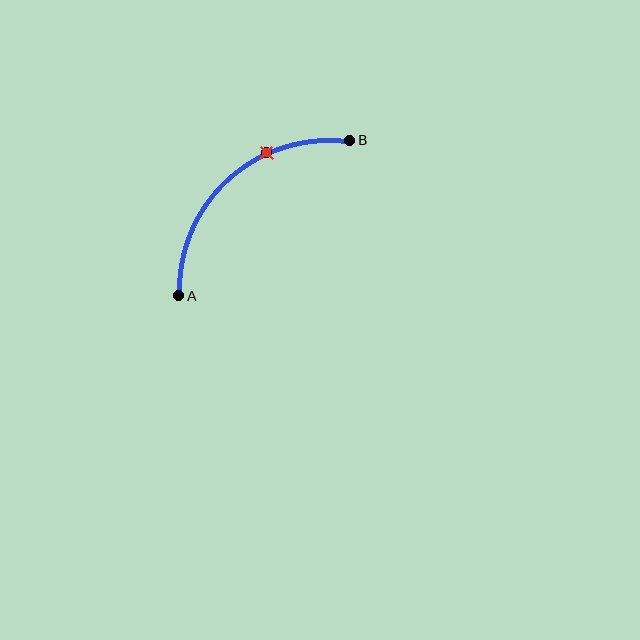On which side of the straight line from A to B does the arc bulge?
The arc bulges above and to the left of the straight line connecting A and B.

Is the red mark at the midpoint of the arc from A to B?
No. The red mark lies on the arc but is closer to endpoint B. The arc midpoint would be at the point on the curve equidistant along the arc from both A and B.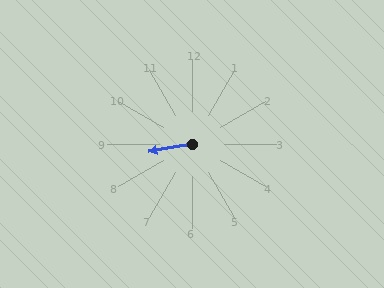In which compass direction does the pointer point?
West.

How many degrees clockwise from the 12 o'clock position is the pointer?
Approximately 260 degrees.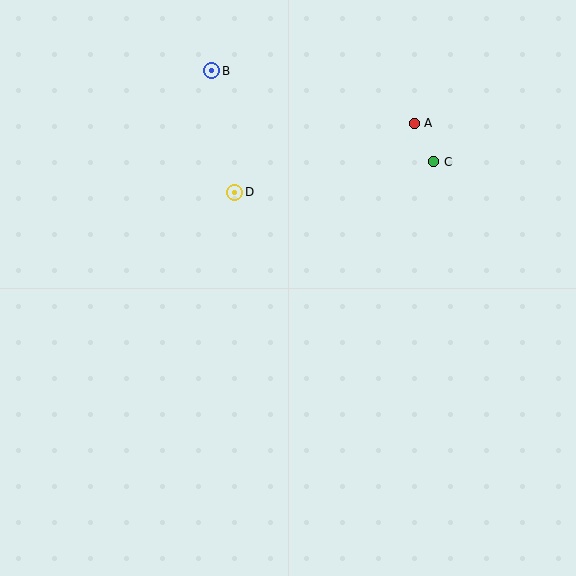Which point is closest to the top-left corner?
Point B is closest to the top-left corner.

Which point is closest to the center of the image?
Point D at (235, 192) is closest to the center.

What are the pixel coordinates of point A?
Point A is at (414, 123).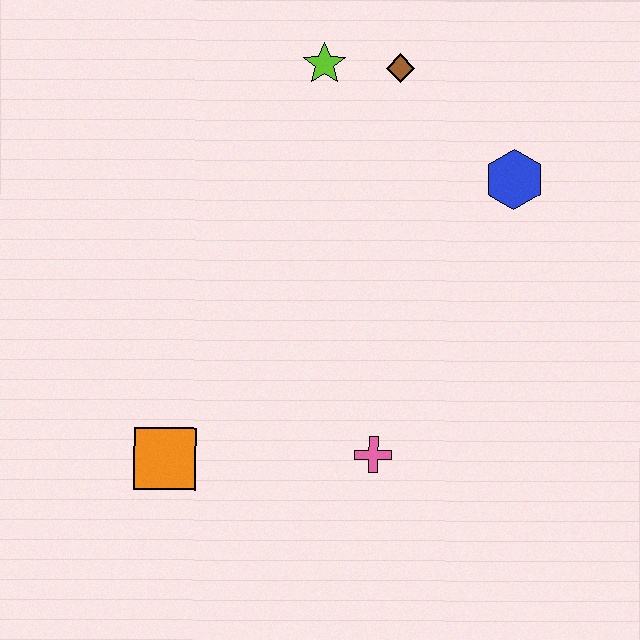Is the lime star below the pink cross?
No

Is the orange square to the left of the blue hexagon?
Yes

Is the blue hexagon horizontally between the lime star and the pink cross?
No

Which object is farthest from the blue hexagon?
The orange square is farthest from the blue hexagon.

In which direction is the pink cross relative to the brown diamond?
The pink cross is below the brown diamond.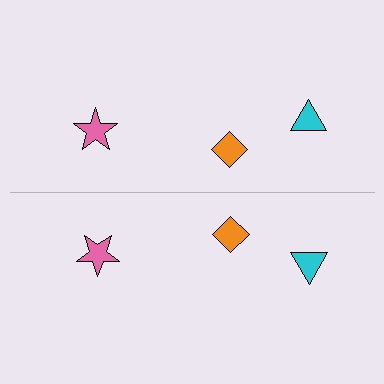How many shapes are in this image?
There are 6 shapes in this image.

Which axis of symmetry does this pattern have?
The pattern has a horizontal axis of symmetry running through the center of the image.